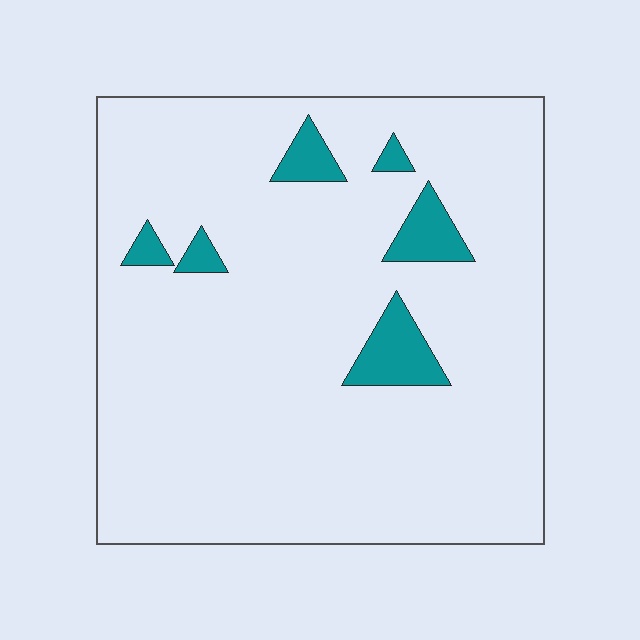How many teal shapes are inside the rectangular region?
6.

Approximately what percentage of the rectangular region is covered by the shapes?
Approximately 10%.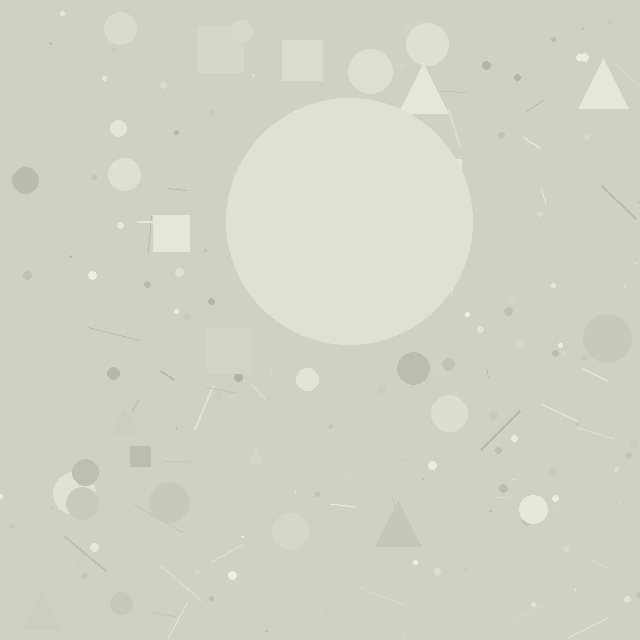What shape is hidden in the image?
A circle is hidden in the image.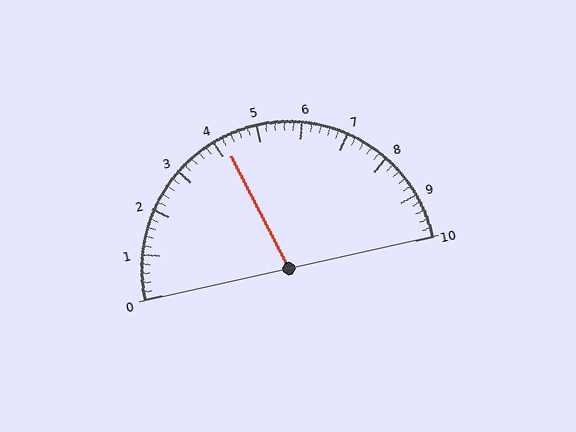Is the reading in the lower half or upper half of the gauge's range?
The reading is in the lower half of the range (0 to 10).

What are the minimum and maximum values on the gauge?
The gauge ranges from 0 to 10.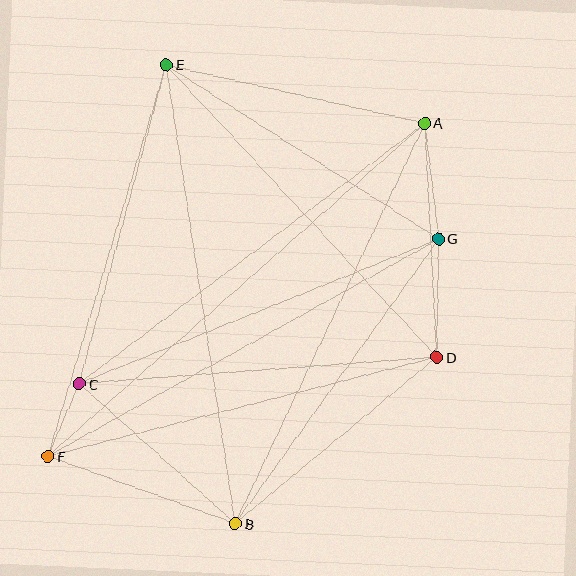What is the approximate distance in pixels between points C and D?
The distance between C and D is approximately 358 pixels.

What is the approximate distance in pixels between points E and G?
The distance between E and G is approximately 323 pixels.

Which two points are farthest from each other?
Points A and F are farthest from each other.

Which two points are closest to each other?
Points C and F are closest to each other.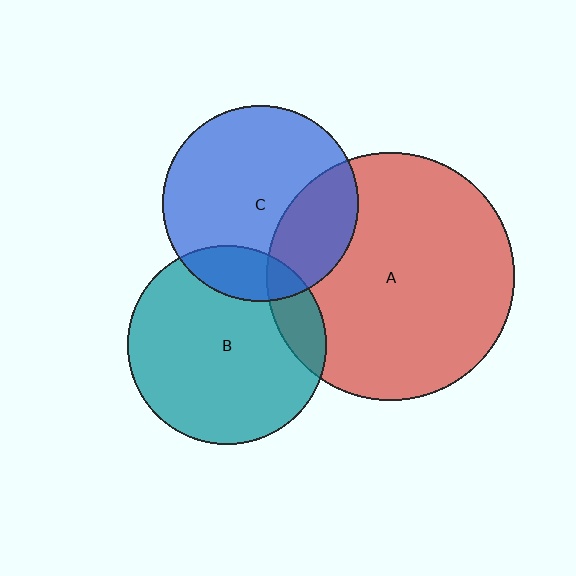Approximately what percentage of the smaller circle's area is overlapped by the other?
Approximately 15%.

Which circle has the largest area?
Circle A (red).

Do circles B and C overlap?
Yes.